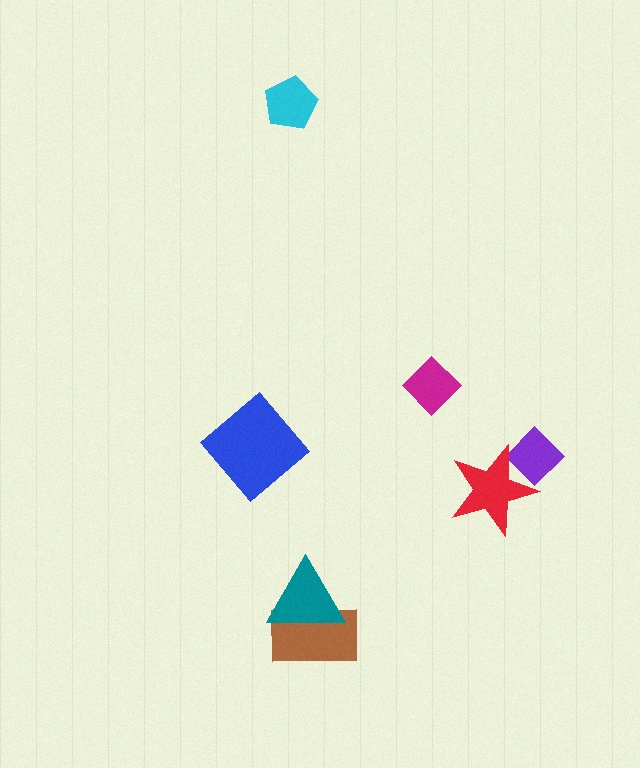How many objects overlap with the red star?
1 object overlaps with the red star.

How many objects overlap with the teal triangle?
1 object overlaps with the teal triangle.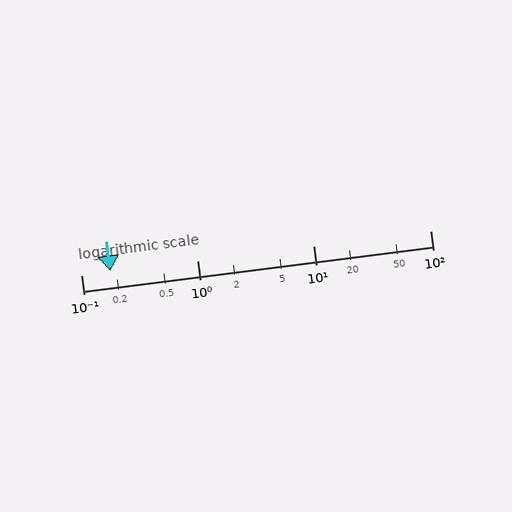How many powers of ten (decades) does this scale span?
The scale spans 3 decades, from 0.1 to 100.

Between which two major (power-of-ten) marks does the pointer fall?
The pointer is between 0.1 and 1.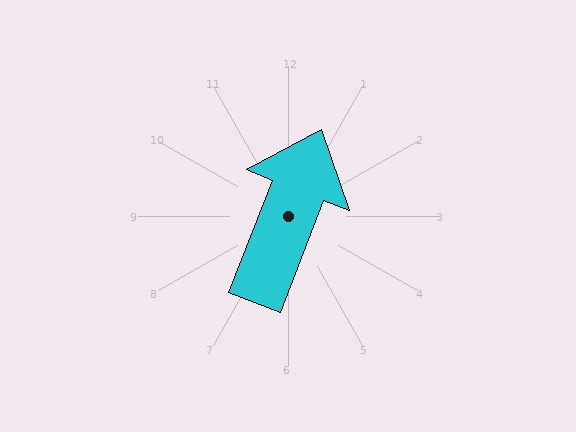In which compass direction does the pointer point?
North.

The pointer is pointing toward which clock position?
Roughly 1 o'clock.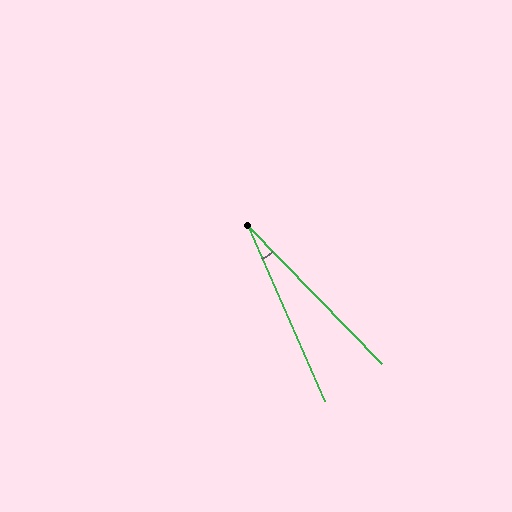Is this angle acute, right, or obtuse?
It is acute.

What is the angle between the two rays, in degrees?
Approximately 21 degrees.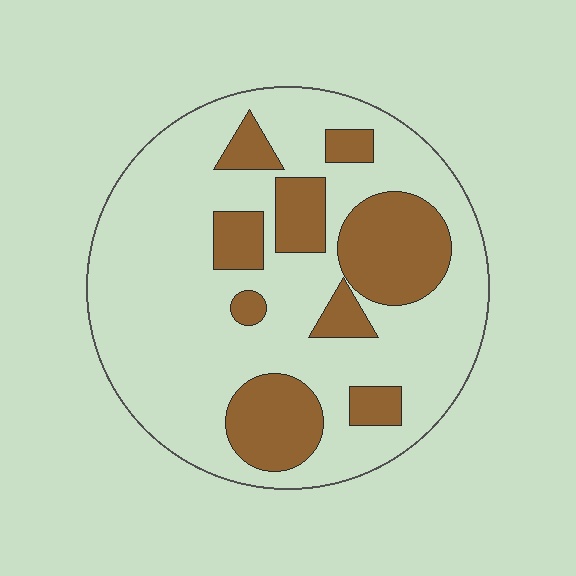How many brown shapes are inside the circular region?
9.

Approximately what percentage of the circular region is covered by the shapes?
Approximately 25%.